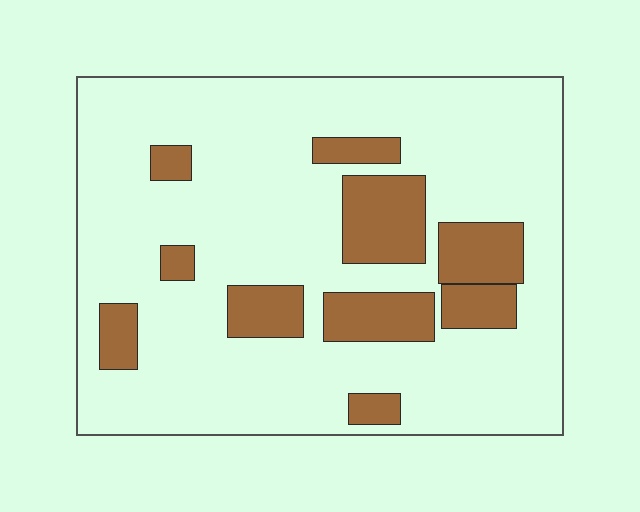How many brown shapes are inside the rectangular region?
10.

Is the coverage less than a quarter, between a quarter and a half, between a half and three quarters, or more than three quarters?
Less than a quarter.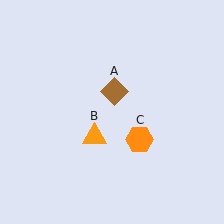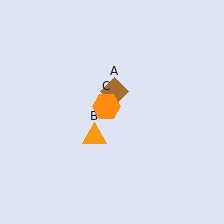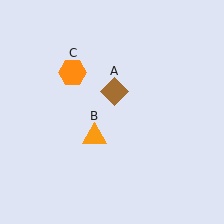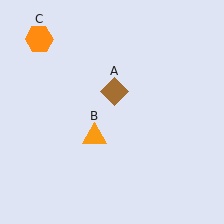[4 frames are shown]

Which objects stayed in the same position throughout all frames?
Brown diamond (object A) and orange triangle (object B) remained stationary.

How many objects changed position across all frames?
1 object changed position: orange hexagon (object C).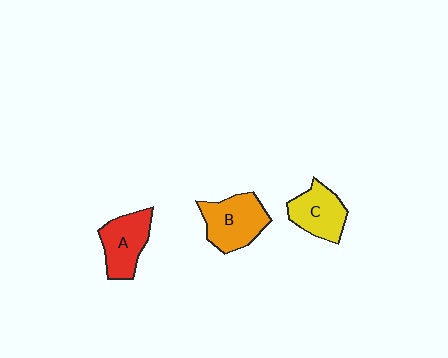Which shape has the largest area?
Shape B (orange).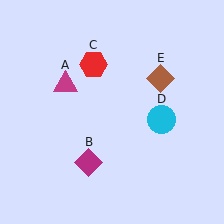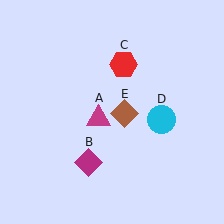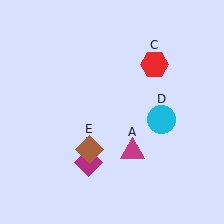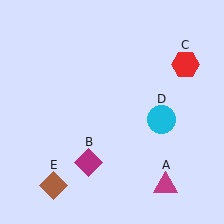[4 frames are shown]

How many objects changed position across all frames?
3 objects changed position: magenta triangle (object A), red hexagon (object C), brown diamond (object E).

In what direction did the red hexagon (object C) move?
The red hexagon (object C) moved right.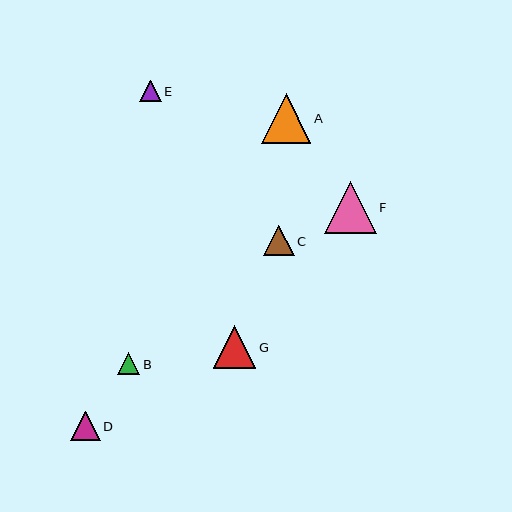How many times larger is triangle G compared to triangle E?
Triangle G is approximately 2.0 times the size of triangle E.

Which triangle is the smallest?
Triangle E is the smallest with a size of approximately 21 pixels.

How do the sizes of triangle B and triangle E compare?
Triangle B and triangle E are approximately the same size.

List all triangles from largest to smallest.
From largest to smallest: F, A, G, C, D, B, E.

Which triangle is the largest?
Triangle F is the largest with a size of approximately 52 pixels.